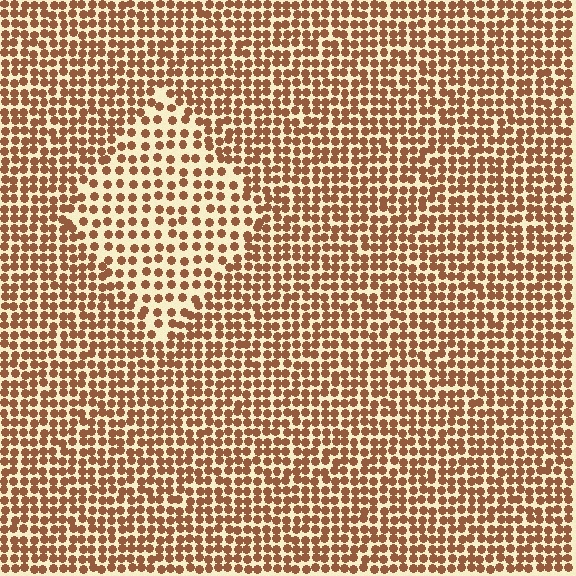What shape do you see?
I see a diamond.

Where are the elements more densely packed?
The elements are more densely packed outside the diamond boundary.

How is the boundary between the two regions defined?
The boundary is defined by a change in element density (approximately 1.7x ratio). All elements are the same color, size, and shape.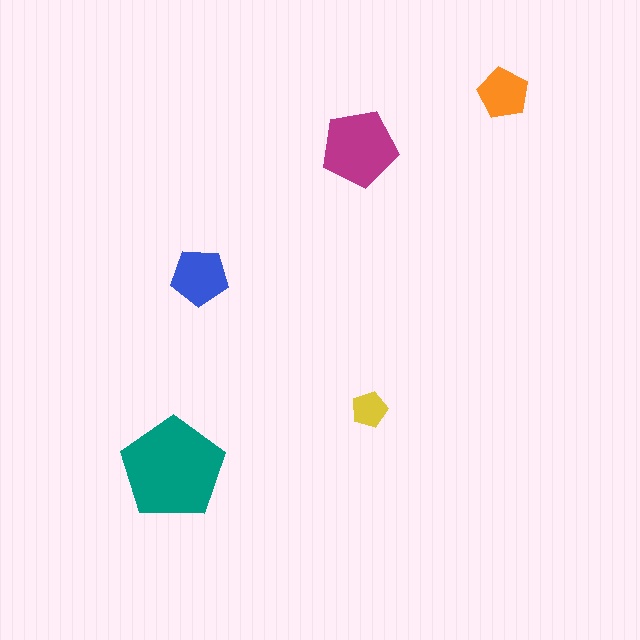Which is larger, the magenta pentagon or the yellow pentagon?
The magenta one.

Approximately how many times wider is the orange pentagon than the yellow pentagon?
About 1.5 times wider.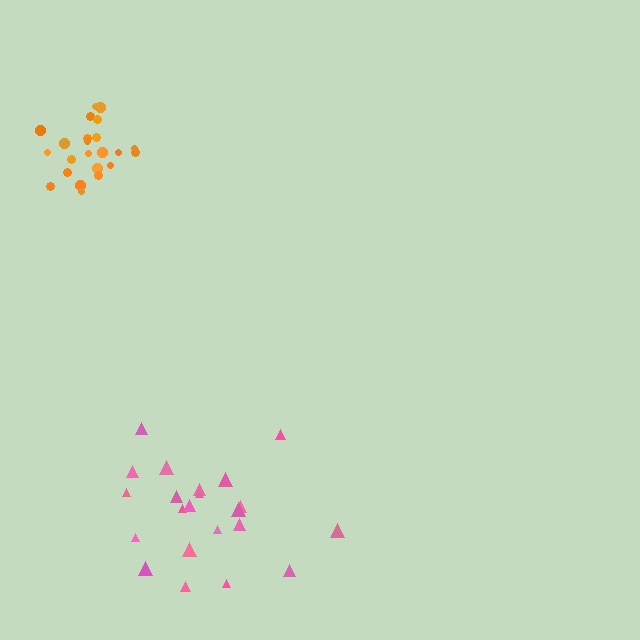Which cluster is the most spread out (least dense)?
Pink.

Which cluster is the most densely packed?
Orange.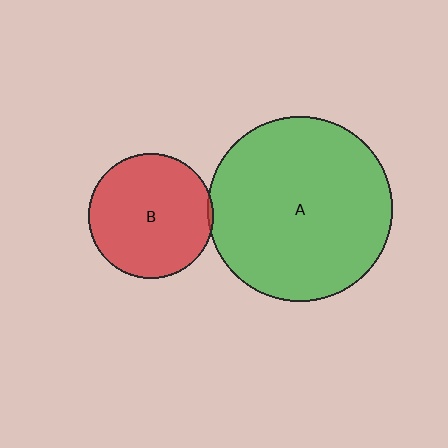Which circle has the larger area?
Circle A (green).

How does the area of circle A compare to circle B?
Approximately 2.2 times.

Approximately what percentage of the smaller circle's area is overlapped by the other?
Approximately 5%.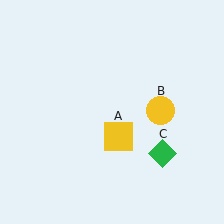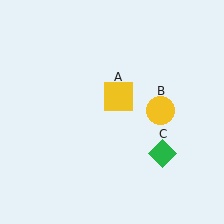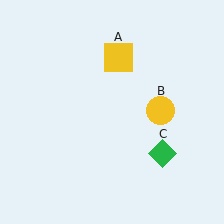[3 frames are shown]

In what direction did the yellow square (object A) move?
The yellow square (object A) moved up.